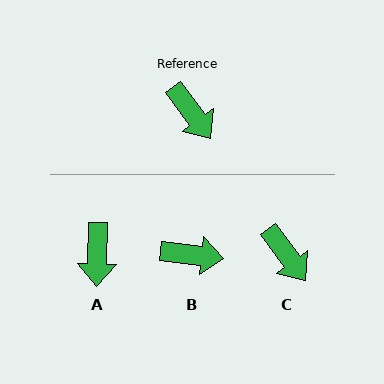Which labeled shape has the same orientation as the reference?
C.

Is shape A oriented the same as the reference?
No, it is off by about 37 degrees.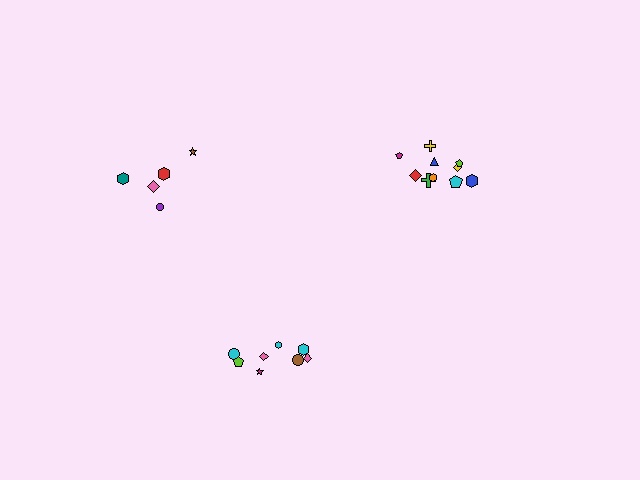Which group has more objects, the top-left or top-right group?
The top-right group.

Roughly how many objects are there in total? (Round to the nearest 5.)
Roughly 25 objects in total.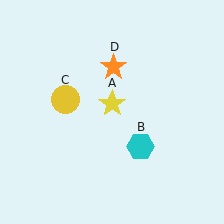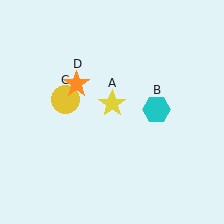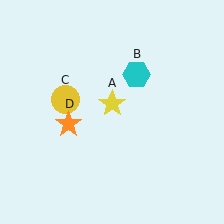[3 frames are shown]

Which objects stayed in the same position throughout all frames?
Yellow star (object A) and yellow circle (object C) remained stationary.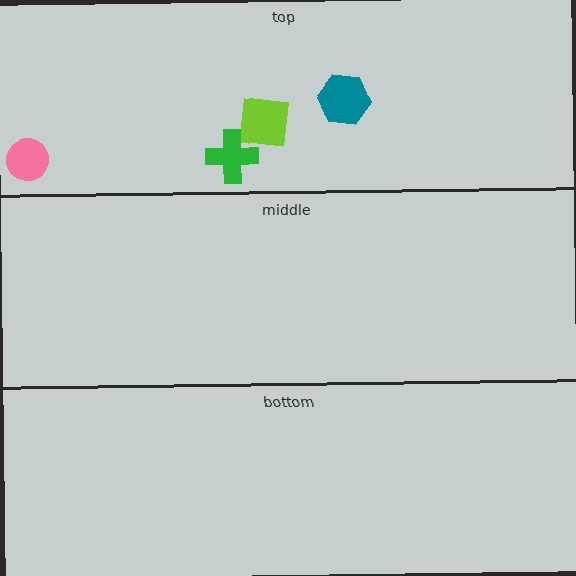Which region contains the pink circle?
The top region.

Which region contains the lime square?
The top region.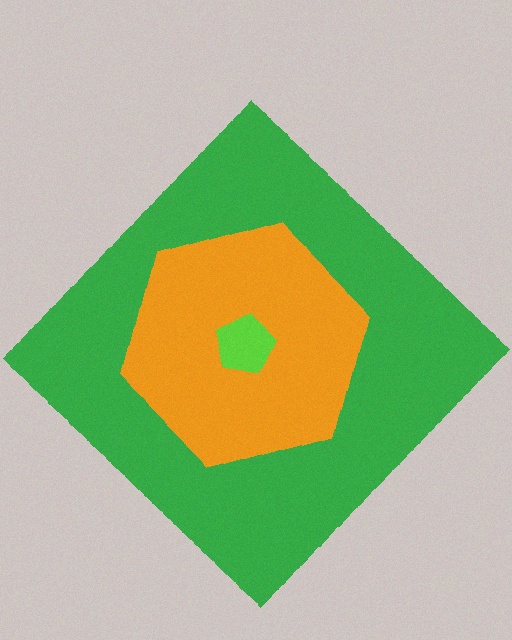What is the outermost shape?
The green diamond.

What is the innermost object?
The lime pentagon.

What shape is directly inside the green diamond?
The orange hexagon.